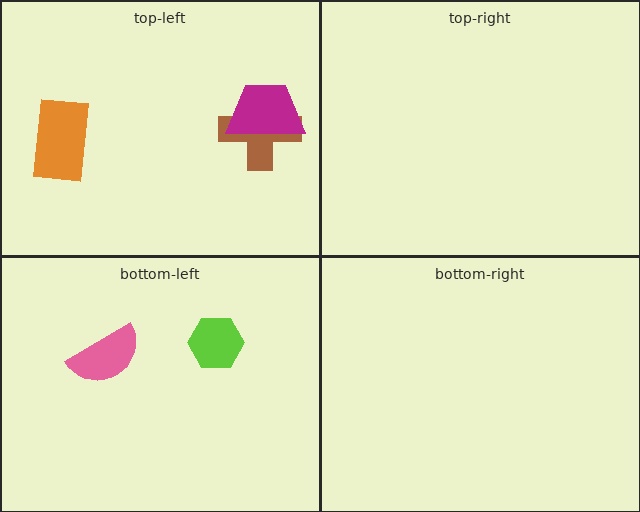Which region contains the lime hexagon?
The bottom-left region.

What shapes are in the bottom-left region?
The lime hexagon, the pink semicircle.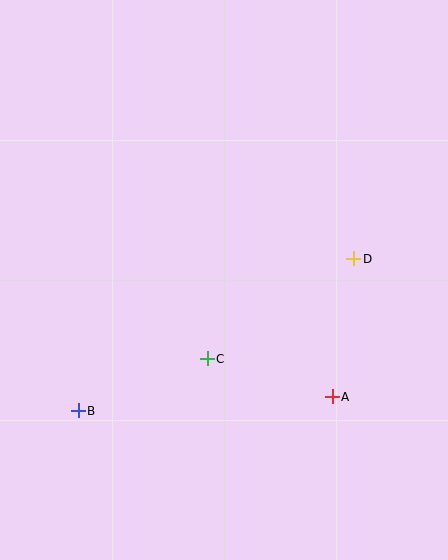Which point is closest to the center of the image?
Point C at (207, 359) is closest to the center.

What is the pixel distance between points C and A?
The distance between C and A is 131 pixels.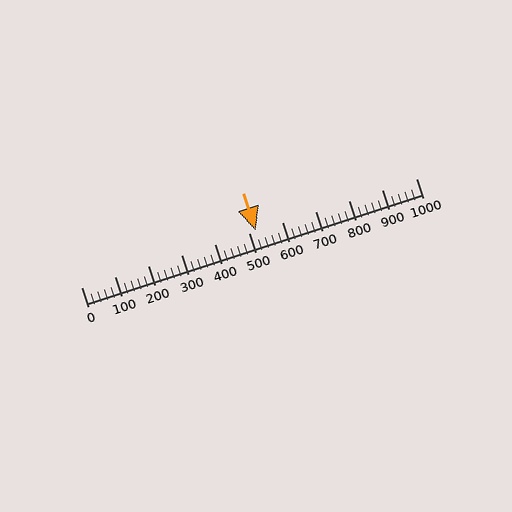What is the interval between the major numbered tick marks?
The major tick marks are spaced 100 units apart.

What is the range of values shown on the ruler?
The ruler shows values from 0 to 1000.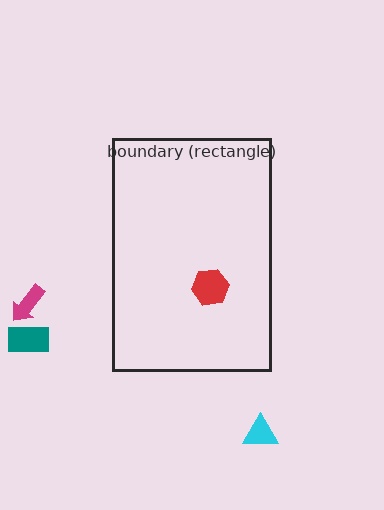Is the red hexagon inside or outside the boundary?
Inside.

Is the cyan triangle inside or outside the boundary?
Outside.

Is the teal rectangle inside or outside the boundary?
Outside.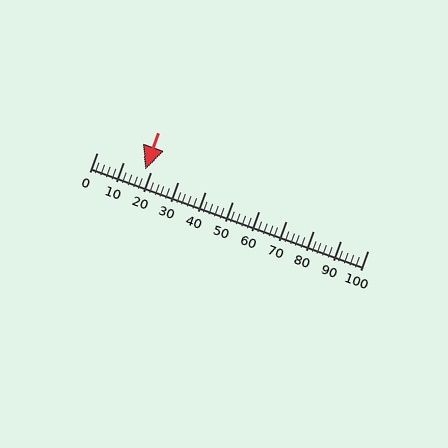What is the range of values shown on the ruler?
The ruler shows values from 0 to 100.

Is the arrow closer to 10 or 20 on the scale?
The arrow is closer to 20.